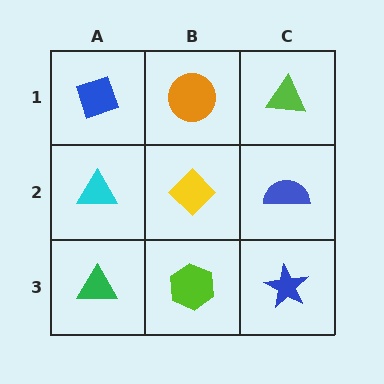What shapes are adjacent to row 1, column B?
A yellow diamond (row 2, column B), a blue diamond (row 1, column A), a lime triangle (row 1, column C).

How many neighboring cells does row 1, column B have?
3.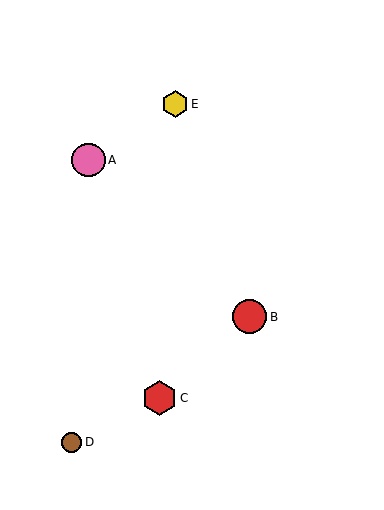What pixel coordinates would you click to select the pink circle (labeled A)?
Click at (89, 160) to select the pink circle A.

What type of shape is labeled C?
Shape C is a red hexagon.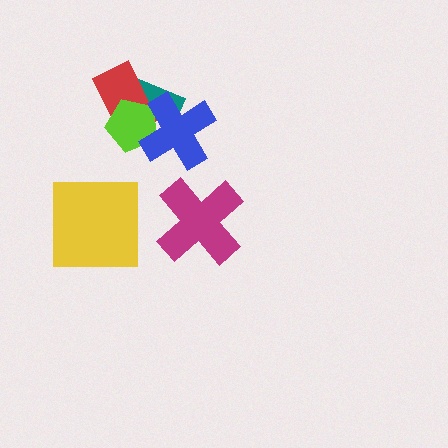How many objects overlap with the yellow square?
0 objects overlap with the yellow square.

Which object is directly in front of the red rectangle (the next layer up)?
The lime pentagon is directly in front of the red rectangle.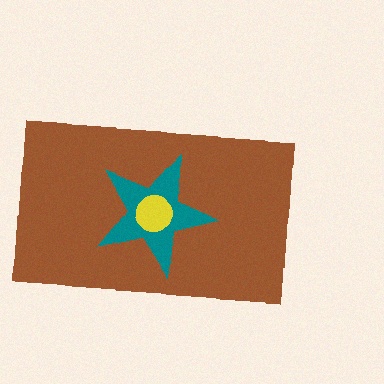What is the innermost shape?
The yellow circle.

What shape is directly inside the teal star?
The yellow circle.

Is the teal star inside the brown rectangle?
Yes.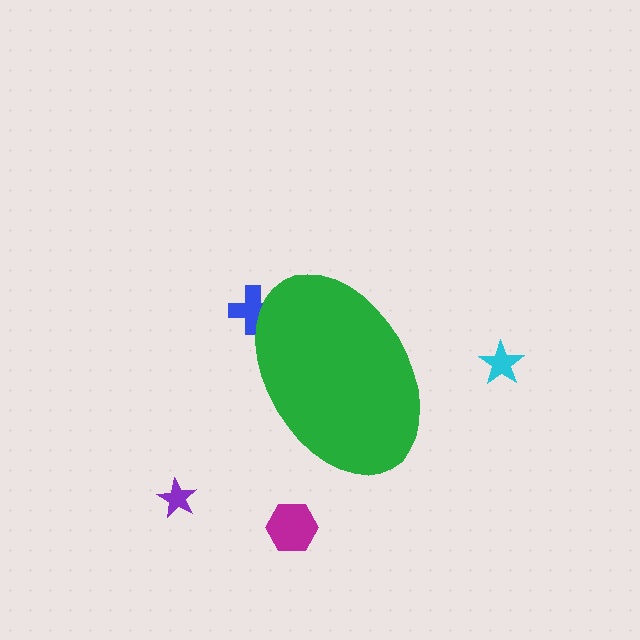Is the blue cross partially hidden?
Yes, the blue cross is partially hidden behind the green ellipse.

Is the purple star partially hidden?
No, the purple star is fully visible.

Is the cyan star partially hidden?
No, the cyan star is fully visible.